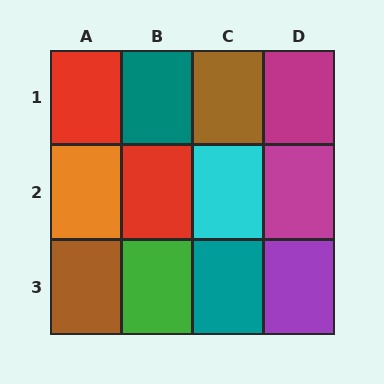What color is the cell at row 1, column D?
Magenta.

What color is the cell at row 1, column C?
Brown.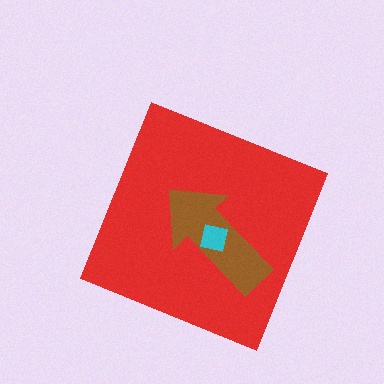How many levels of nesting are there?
3.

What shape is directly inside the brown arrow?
The cyan square.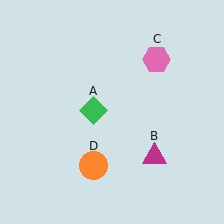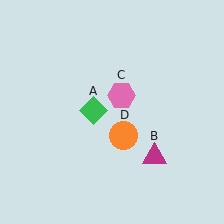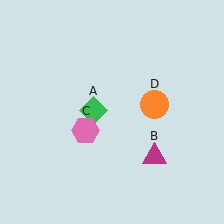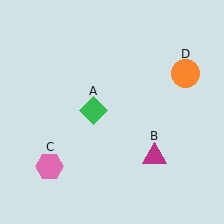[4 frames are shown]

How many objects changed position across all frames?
2 objects changed position: pink hexagon (object C), orange circle (object D).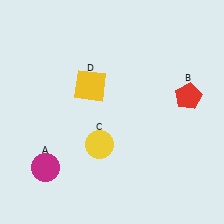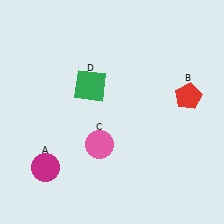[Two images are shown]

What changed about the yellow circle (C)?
In Image 1, C is yellow. In Image 2, it changed to pink.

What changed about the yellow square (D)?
In Image 1, D is yellow. In Image 2, it changed to green.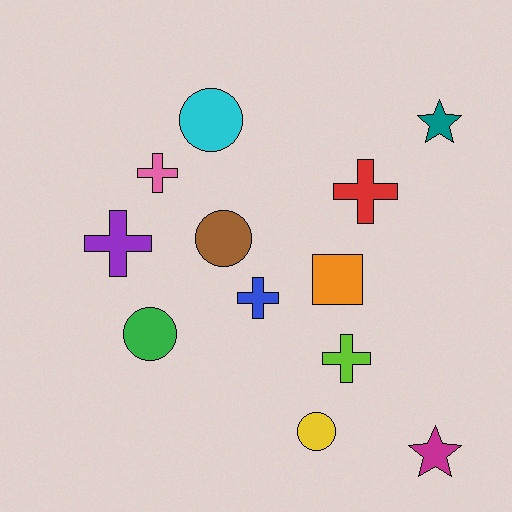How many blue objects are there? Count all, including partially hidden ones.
There is 1 blue object.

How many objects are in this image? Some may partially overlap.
There are 12 objects.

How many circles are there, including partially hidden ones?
There are 4 circles.